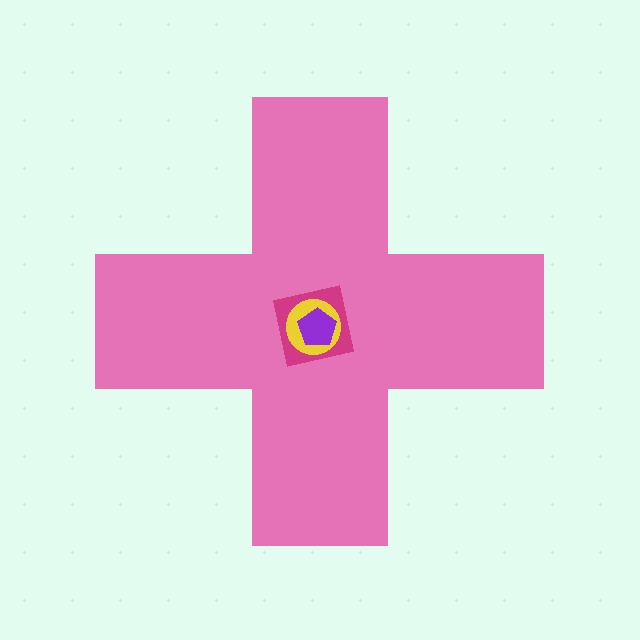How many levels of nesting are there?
4.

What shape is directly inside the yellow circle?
The purple pentagon.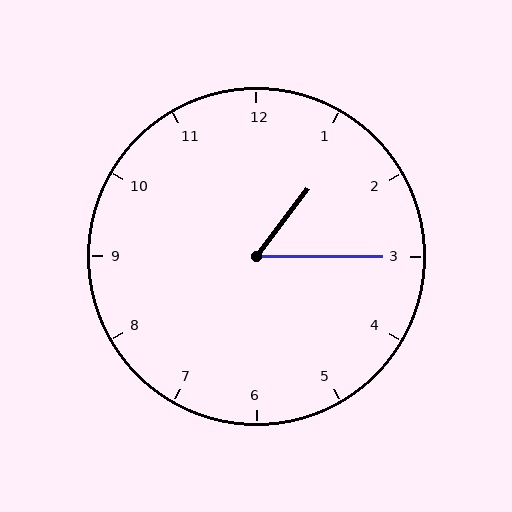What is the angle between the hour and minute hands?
Approximately 52 degrees.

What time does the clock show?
1:15.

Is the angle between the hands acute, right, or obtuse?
It is acute.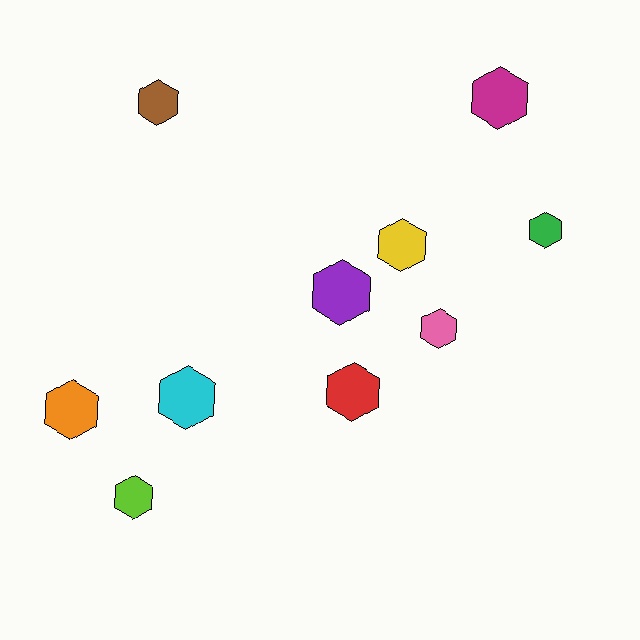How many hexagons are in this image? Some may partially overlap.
There are 10 hexagons.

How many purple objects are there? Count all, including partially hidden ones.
There is 1 purple object.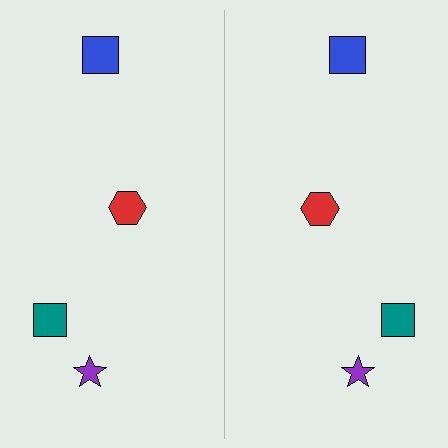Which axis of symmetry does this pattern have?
The pattern has a vertical axis of symmetry running through the center of the image.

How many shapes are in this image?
There are 8 shapes in this image.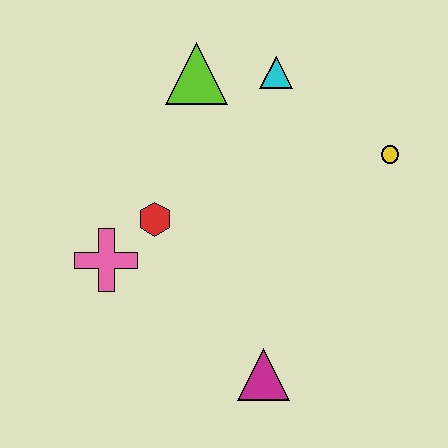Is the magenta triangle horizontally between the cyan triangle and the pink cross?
Yes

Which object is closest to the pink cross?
The red hexagon is closest to the pink cross.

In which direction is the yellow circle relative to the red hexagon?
The yellow circle is to the right of the red hexagon.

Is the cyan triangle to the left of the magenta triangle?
No